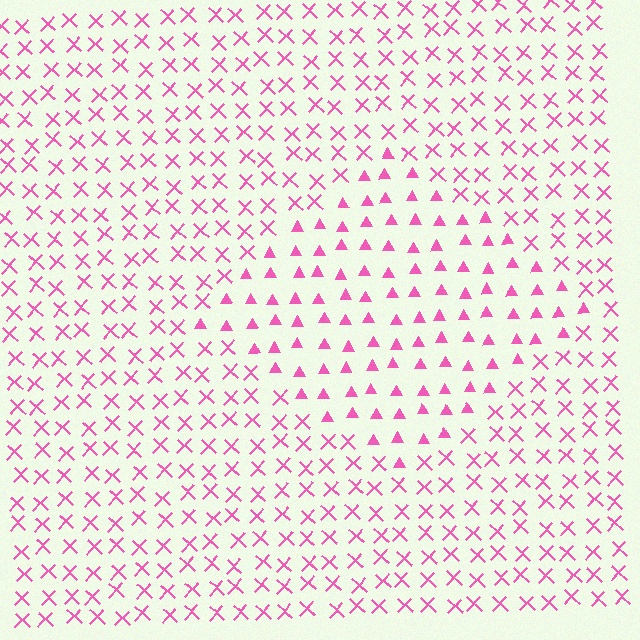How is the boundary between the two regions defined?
The boundary is defined by a change in element shape: triangles inside vs. X marks outside. All elements share the same color and spacing.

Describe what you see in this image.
The image is filled with small pink elements arranged in a uniform grid. A diamond-shaped region contains triangles, while the surrounding area contains X marks. The boundary is defined purely by the change in element shape.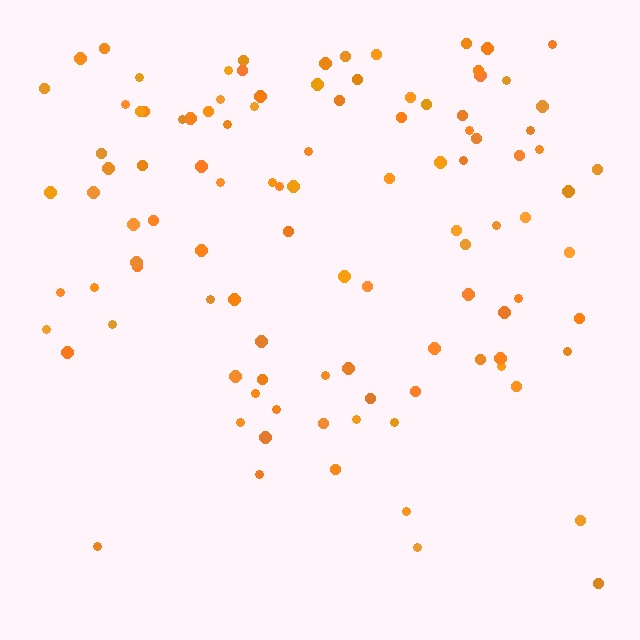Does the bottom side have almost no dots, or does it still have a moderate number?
Still a moderate number, just noticeably fewer than the top.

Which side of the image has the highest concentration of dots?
The top.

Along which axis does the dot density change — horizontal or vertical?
Vertical.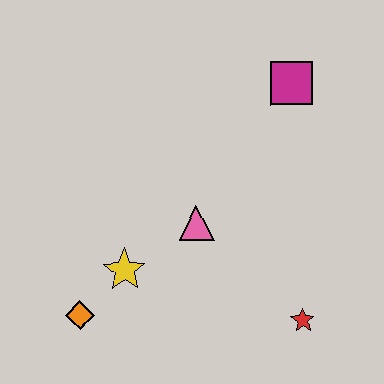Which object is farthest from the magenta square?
The orange diamond is farthest from the magenta square.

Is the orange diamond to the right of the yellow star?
No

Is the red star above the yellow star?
No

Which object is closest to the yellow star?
The orange diamond is closest to the yellow star.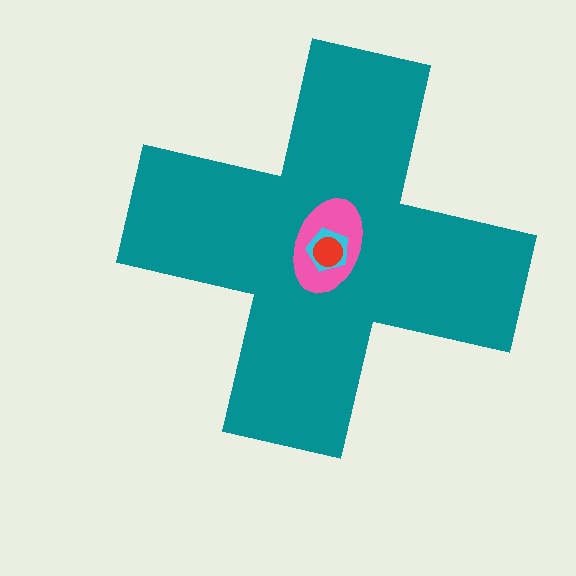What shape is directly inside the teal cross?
The pink ellipse.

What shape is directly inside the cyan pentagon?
The red circle.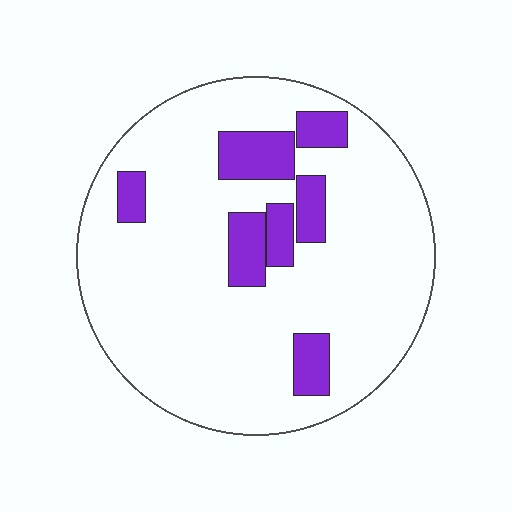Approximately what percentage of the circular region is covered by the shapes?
Approximately 15%.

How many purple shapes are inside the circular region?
7.